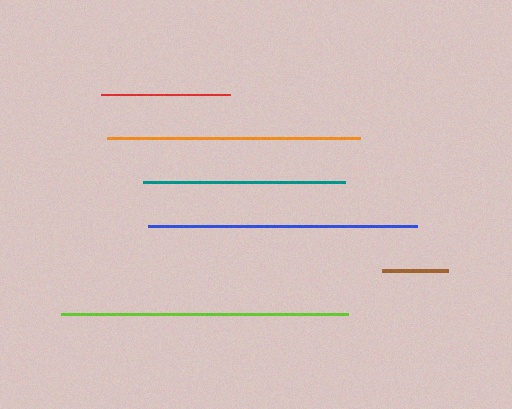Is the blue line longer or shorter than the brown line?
The blue line is longer than the brown line.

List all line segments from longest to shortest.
From longest to shortest: lime, blue, orange, teal, red, brown.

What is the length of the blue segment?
The blue segment is approximately 269 pixels long.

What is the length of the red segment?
The red segment is approximately 129 pixels long.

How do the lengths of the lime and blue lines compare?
The lime and blue lines are approximately the same length.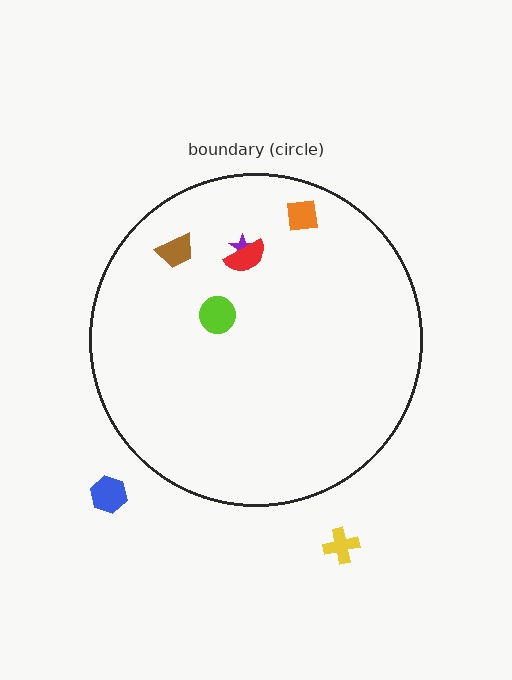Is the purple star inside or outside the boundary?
Inside.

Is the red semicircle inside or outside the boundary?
Inside.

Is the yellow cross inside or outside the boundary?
Outside.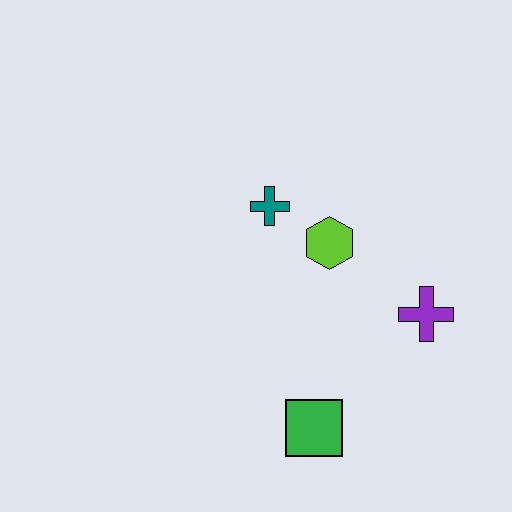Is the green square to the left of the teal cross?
No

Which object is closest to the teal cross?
The lime hexagon is closest to the teal cross.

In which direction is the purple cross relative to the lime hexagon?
The purple cross is to the right of the lime hexagon.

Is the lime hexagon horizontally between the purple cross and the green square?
Yes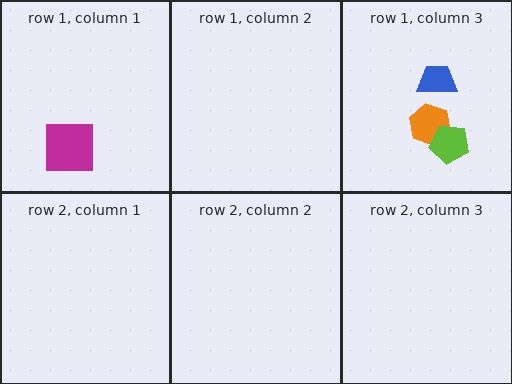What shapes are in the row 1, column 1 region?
The magenta square.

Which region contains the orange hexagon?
The row 1, column 3 region.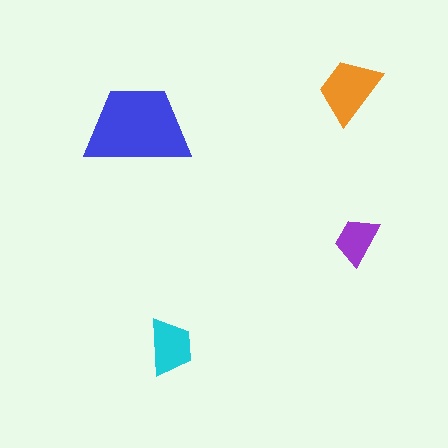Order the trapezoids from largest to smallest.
the blue one, the orange one, the cyan one, the purple one.